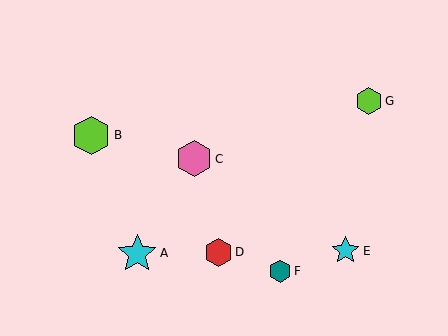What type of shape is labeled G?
Shape G is a lime hexagon.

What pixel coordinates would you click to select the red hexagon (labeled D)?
Click at (219, 252) to select the red hexagon D.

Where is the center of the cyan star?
The center of the cyan star is at (137, 253).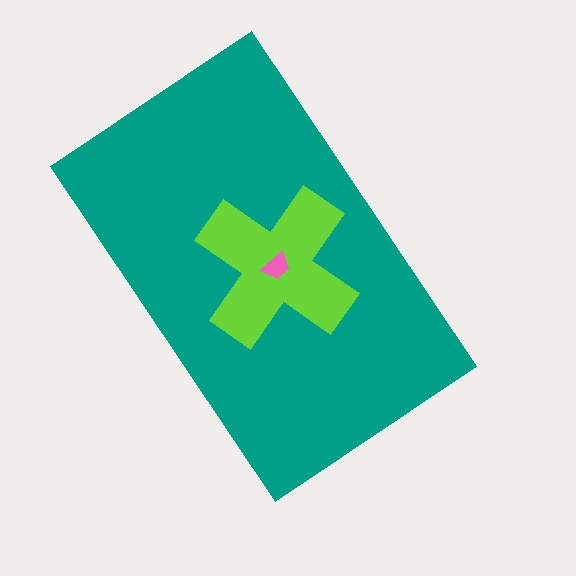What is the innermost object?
The pink trapezoid.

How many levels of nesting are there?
3.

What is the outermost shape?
The teal rectangle.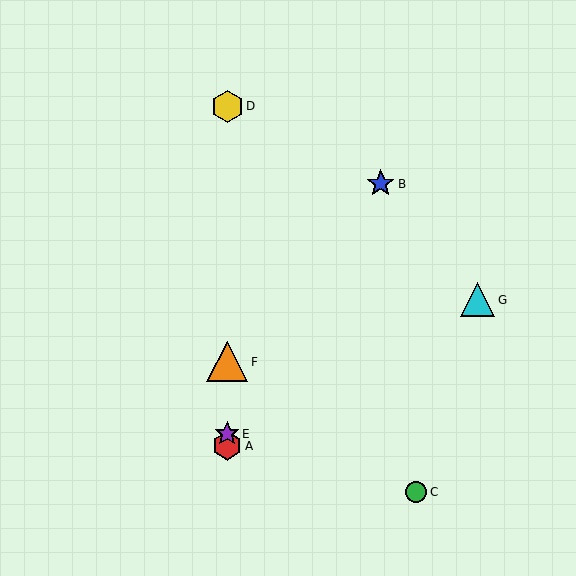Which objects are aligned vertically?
Objects A, D, E, F are aligned vertically.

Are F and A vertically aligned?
Yes, both are at x≈227.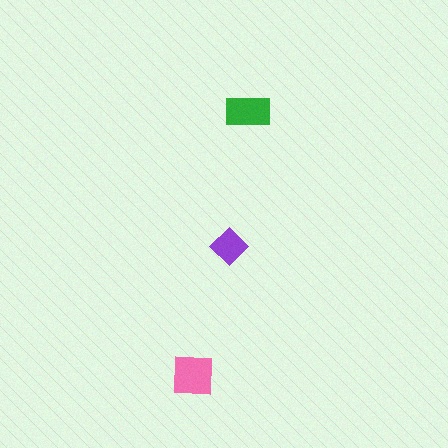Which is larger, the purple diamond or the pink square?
The pink square.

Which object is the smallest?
The purple diamond.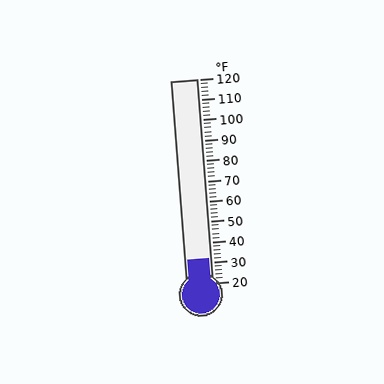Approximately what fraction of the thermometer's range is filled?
The thermometer is filled to approximately 10% of its range.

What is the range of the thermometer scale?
The thermometer scale ranges from 20°F to 120°F.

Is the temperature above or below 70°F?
The temperature is below 70°F.